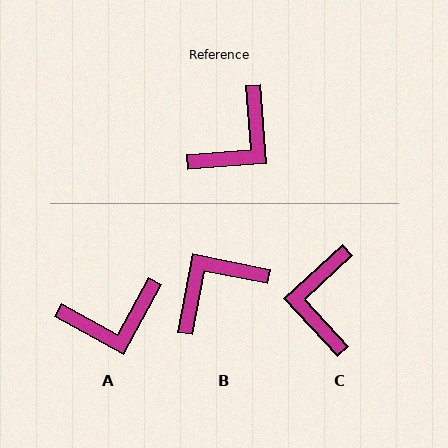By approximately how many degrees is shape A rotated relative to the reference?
Approximately 33 degrees clockwise.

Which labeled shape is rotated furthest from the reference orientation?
B, about 165 degrees away.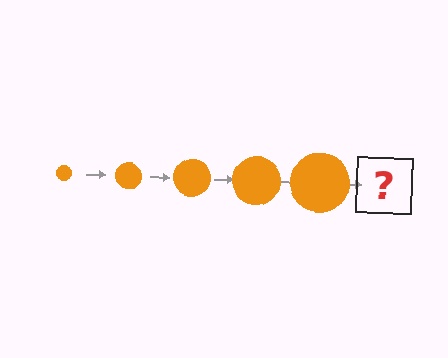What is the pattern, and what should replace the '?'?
The pattern is that the circle gets progressively larger each step. The '?' should be an orange circle, larger than the previous one.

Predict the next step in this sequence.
The next step is an orange circle, larger than the previous one.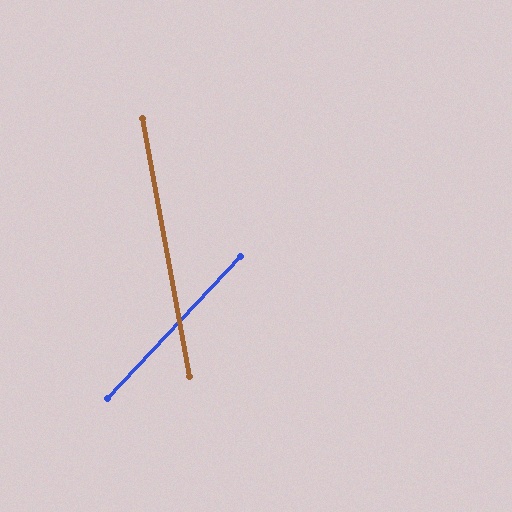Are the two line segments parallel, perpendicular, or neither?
Neither parallel nor perpendicular — they differ by about 53°.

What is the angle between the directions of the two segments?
Approximately 53 degrees.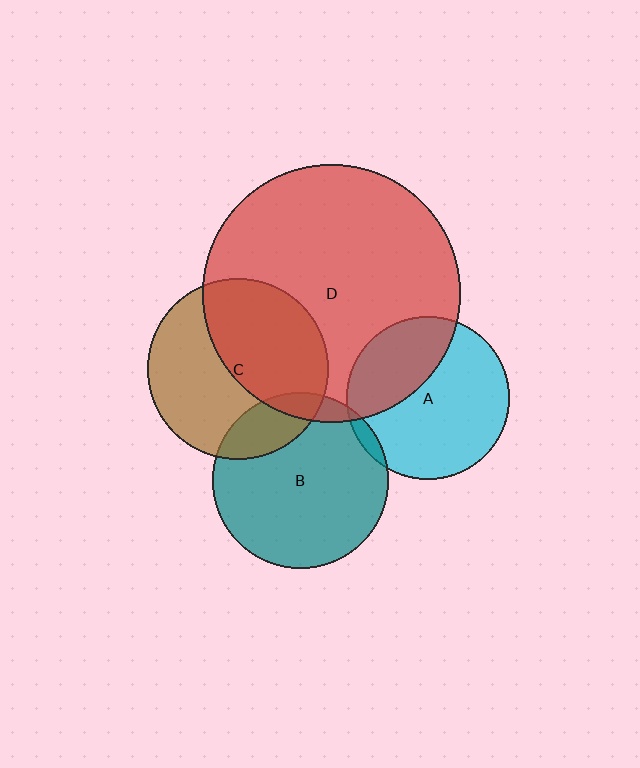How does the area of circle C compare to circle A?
Approximately 1.2 times.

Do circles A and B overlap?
Yes.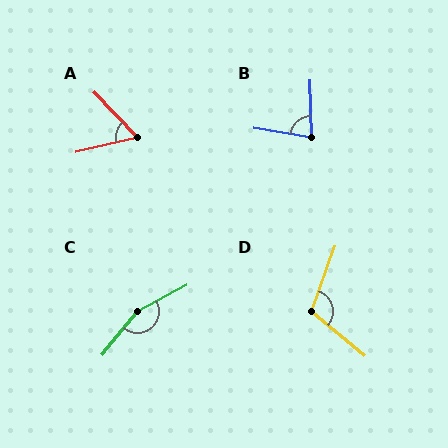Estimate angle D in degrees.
Approximately 110 degrees.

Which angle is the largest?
C, at approximately 157 degrees.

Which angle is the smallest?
A, at approximately 60 degrees.